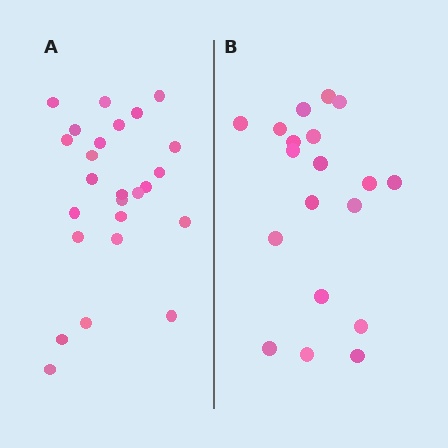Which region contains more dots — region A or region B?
Region A (the left region) has more dots.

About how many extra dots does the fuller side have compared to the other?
Region A has about 6 more dots than region B.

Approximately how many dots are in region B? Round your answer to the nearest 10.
About 20 dots. (The exact count is 19, which rounds to 20.)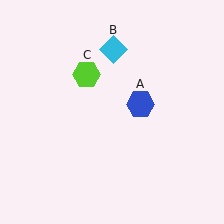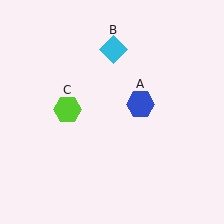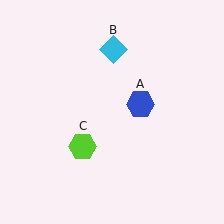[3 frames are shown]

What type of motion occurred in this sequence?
The lime hexagon (object C) rotated counterclockwise around the center of the scene.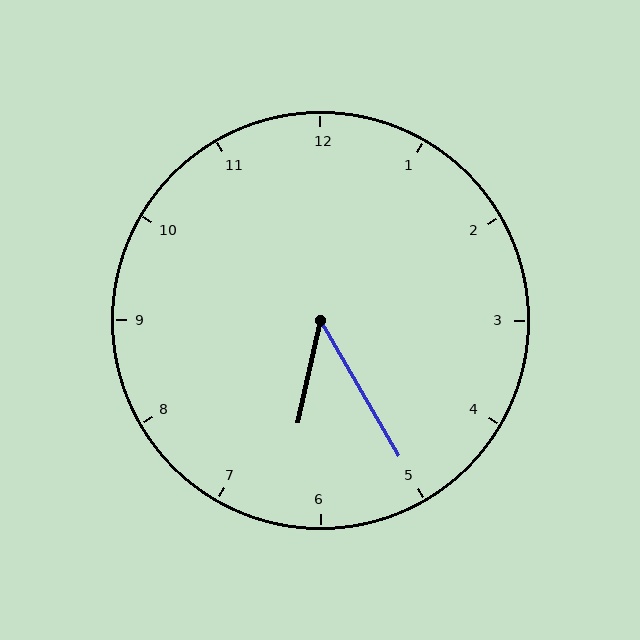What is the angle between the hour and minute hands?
Approximately 42 degrees.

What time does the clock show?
6:25.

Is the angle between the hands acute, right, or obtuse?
It is acute.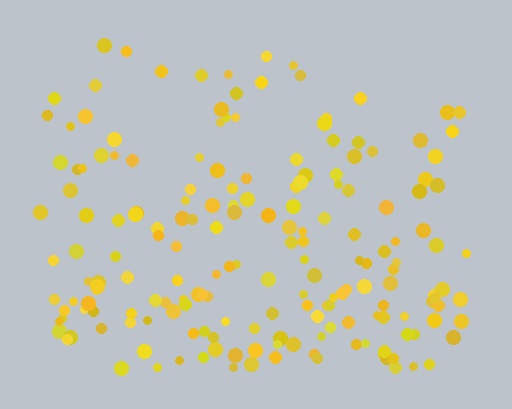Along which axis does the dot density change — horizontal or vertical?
Vertical.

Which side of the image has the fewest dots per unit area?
The top.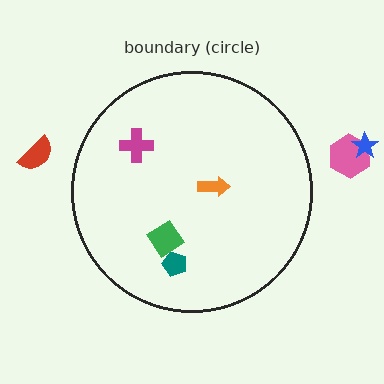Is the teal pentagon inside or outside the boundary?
Inside.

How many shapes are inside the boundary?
4 inside, 3 outside.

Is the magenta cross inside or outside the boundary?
Inside.